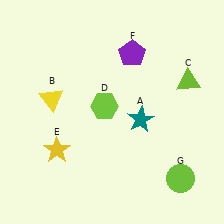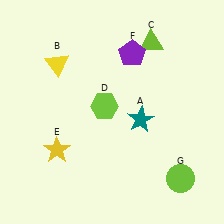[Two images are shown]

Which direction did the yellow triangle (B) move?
The yellow triangle (B) moved up.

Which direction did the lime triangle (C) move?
The lime triangle (C) moved up.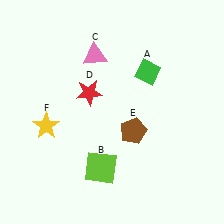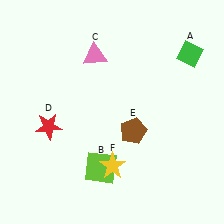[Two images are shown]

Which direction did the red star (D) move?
The red star (D) moved left.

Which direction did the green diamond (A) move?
The green diamond (A) moved right.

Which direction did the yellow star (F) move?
The yellow star (F) moved right.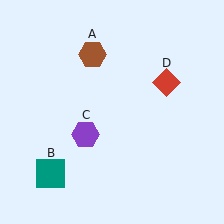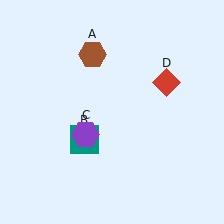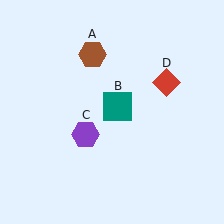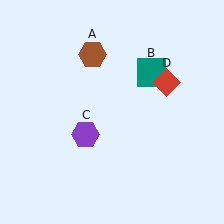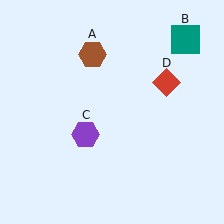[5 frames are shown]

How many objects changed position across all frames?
1 object changed position: teal square (object B).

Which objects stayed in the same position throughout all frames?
Brown hexagon (object A) and purple hexagon (object C) and red diamond (object D) remained stationary.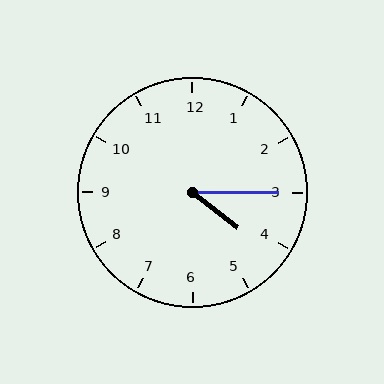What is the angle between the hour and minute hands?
Approximately 38 degrees.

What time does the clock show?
4:15.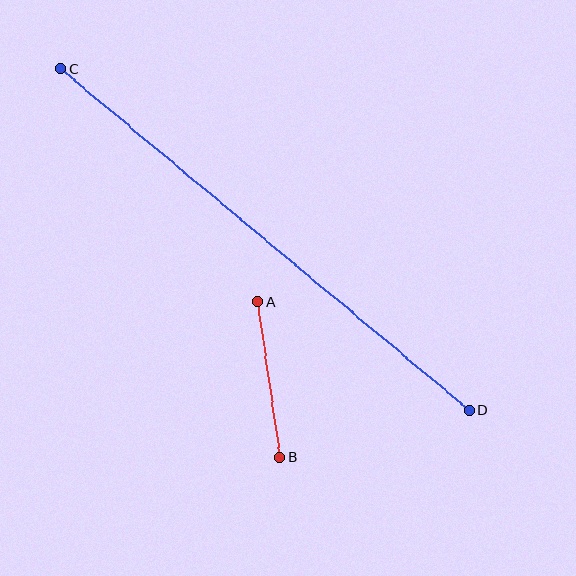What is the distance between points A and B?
The distance is approximately 158 pixels.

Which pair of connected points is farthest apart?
Points C and D are farthest apart.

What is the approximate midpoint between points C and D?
The midpoint is at approximately (265, 239) pixels.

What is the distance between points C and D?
The distance is approximately 533 pixels.